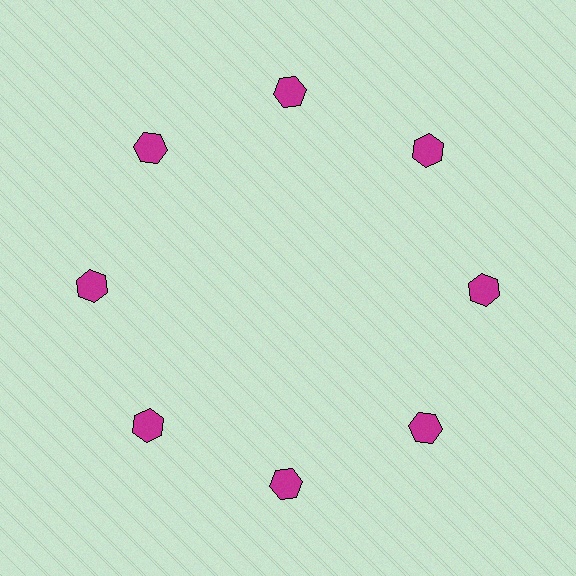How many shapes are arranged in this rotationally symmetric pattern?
There are 8 shapes, arranged in 8 groups of 1.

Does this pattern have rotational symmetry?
Yes, this pattern has 8-fold rotational symmetry. It looks the same after rotating 45 degrees around the center.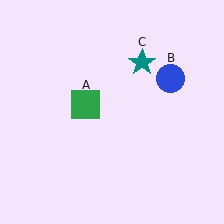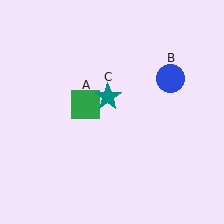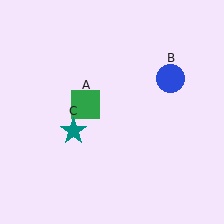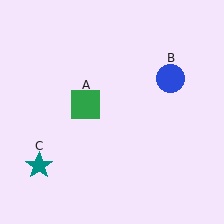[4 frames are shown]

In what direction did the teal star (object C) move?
The teal star (object C) moved down and to the left.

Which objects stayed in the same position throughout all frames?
Green square (object A) and blue circle (object B) remained stationary.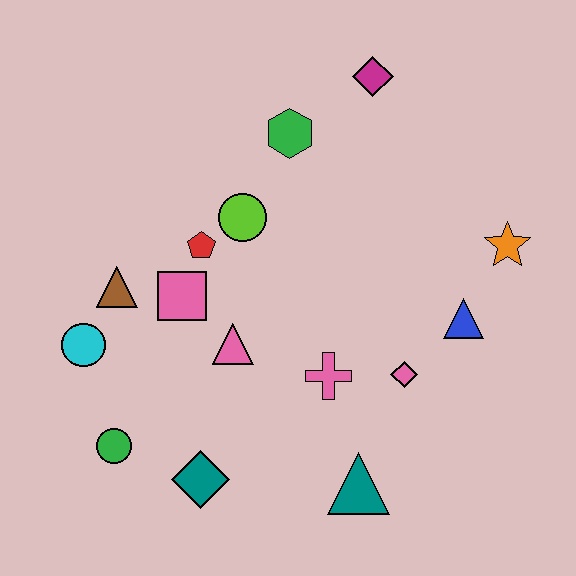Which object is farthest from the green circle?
The magenta diamond is farthest from the green circle.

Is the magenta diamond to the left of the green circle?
No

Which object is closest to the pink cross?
The pink diamond is closest to the pink cross.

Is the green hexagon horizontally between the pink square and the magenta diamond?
Yes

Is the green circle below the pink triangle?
Yes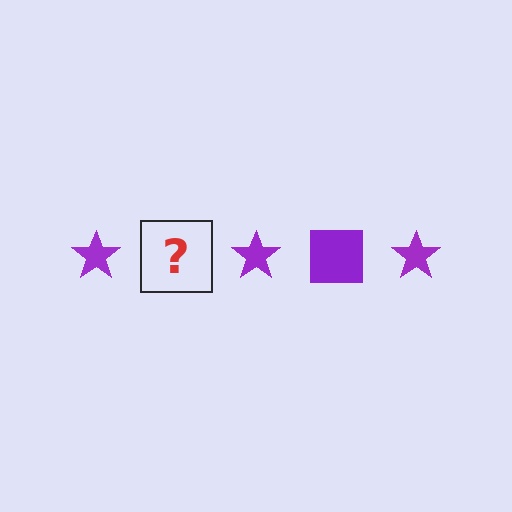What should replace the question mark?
The question mark should be replaced with a purple square.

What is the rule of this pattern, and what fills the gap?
The rule is that the pattern cycles through star, square shapes in purple. The gap should be filled with a purple square.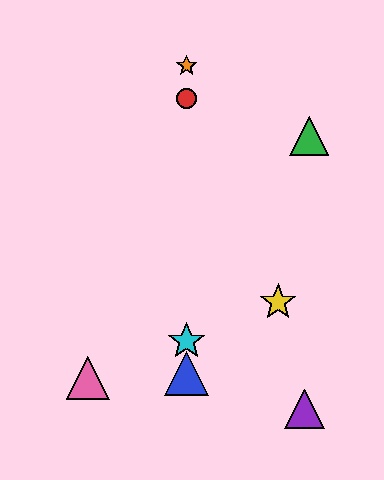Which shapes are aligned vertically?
The red circle, the blue triangle, the orange star, the cyan star are aligned vertically.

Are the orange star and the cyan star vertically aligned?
Yes, both are at x≈187.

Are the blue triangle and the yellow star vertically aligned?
No, the blue triangle is at x≈187 and the yellow star is at x≈278.